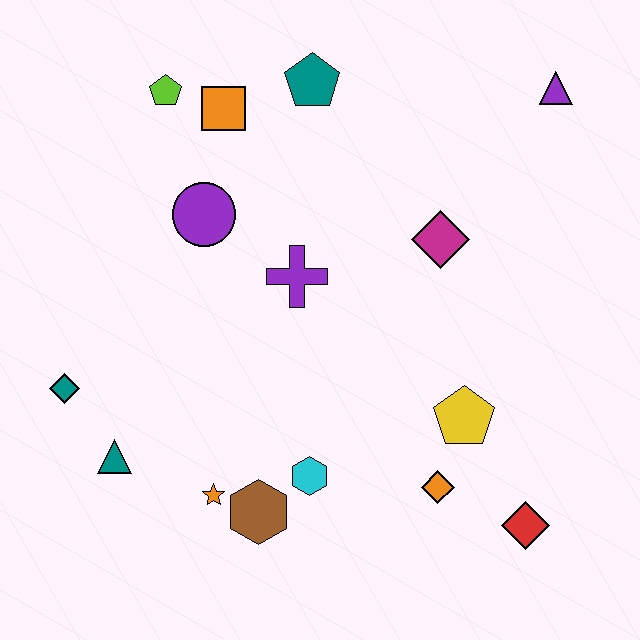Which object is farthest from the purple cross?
The red diamond is farthest from the purple cross.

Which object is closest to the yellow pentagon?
The orange diamond is closest to the yellow pentagon.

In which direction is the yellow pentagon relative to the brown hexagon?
The yellow pentagon is to the right of the brown hexagon.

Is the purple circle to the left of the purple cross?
Yes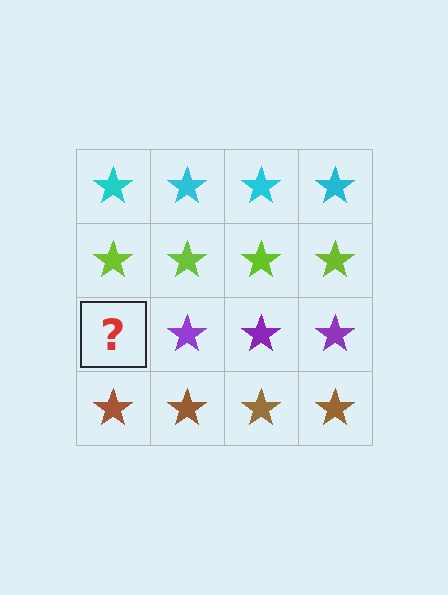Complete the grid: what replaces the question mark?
The question mark should be replaced with a purple star.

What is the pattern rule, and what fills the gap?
The rule is that each row has a consistent color. The gap should be filled with a purple star.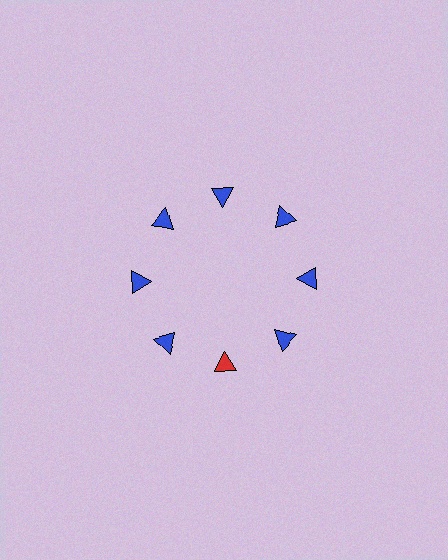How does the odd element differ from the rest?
It has a different color: red instead of blue.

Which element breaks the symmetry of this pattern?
The red triangle at roughly the 6 o'clock position breaks the symmetry. All other shapes are blue triangles.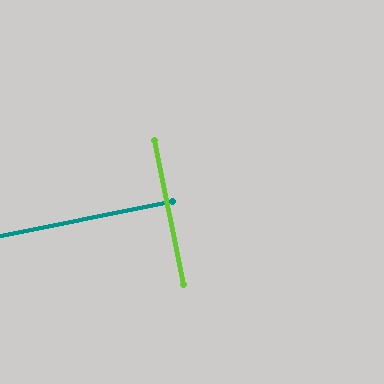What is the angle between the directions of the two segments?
Approximately 90 degrees.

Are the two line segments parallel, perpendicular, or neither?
Perpendicular — they meet at approximately 90°.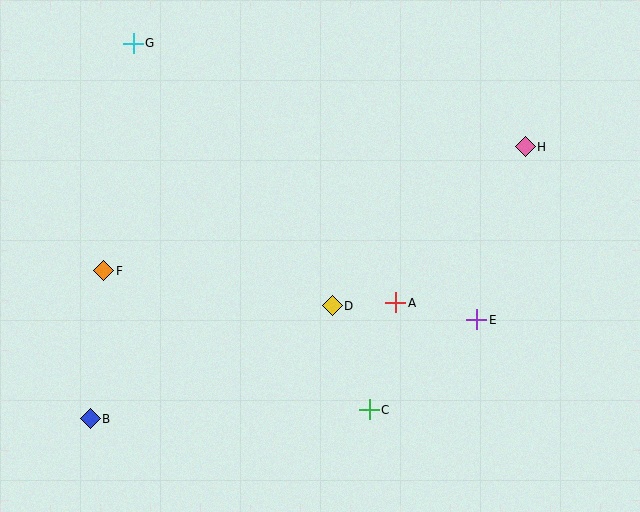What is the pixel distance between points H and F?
The distance between H and F is 439 pixels.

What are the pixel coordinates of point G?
Point G is at (133, 43).